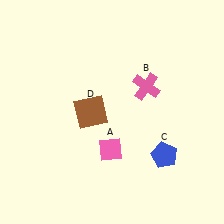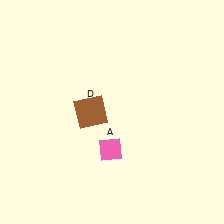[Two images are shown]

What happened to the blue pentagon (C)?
The blue pentagon (C) was removed in Image 2. It was in the bottom-right area of Image 1.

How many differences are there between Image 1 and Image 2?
There are 2 differences between the two images.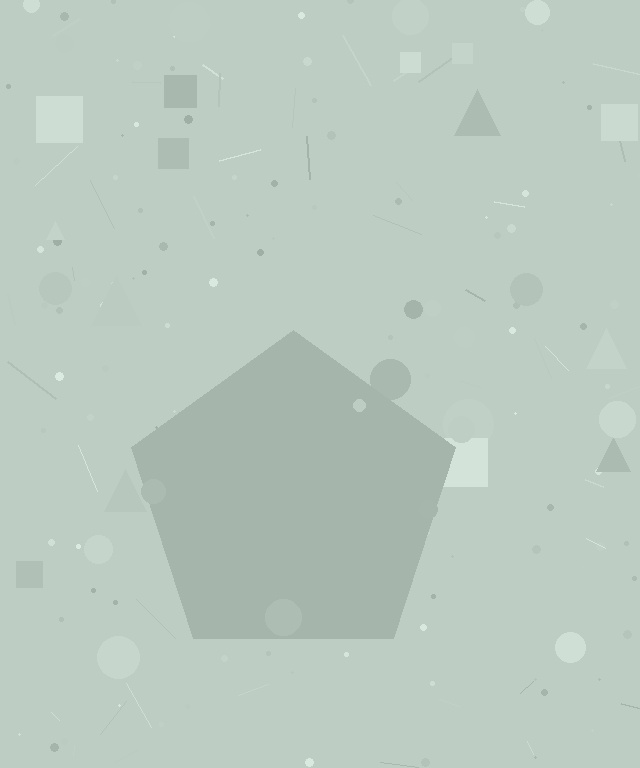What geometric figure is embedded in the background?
A pentagon is embedded in the background.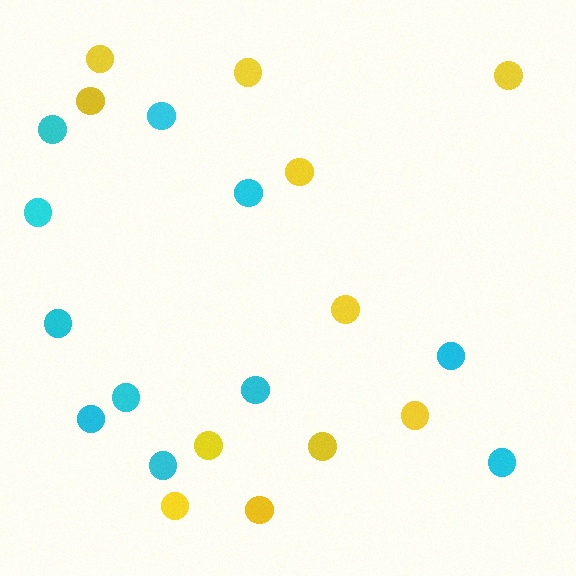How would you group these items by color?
There are 2 groups: one group of cyan circles (11) and one group of yellow circles (11).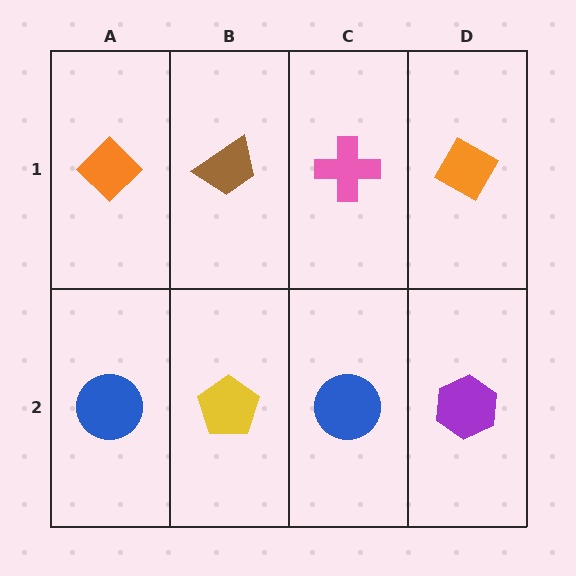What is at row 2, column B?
A yellow pentagon.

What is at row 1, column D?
An orange diamond.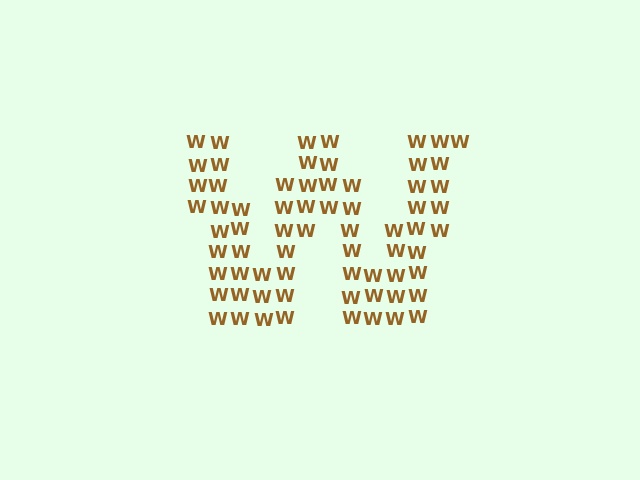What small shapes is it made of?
It is made of small letter W's.